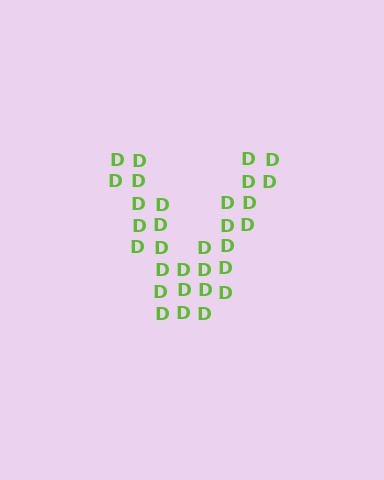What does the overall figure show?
The overall figure shows the letter V.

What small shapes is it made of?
It is made of small letter D's.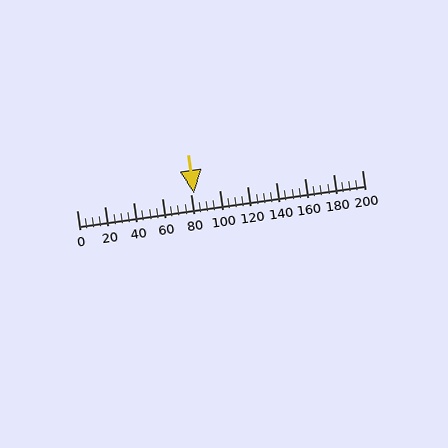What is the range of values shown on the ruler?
The ruler shows values from 0 to 200.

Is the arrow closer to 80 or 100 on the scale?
The arrow is closer to 80.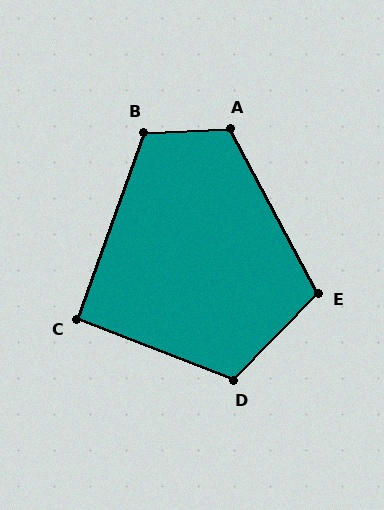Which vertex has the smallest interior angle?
C, at approximately 92 degrees.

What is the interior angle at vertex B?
Approximately 112 degrees (obtuse).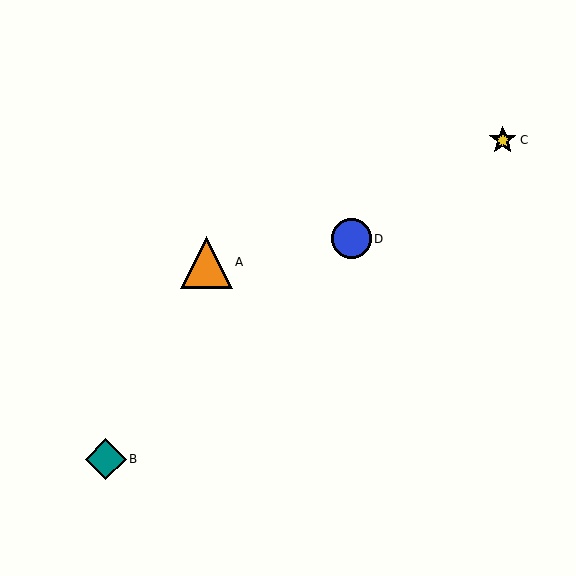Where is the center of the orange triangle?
The center of the orange triangle is at (206, 262).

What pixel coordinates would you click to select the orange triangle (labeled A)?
Click at (206, 262) to select the orange triangle A.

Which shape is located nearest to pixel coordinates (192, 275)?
The orange triangle (labeled A) at (206, 262) is nearest to that location.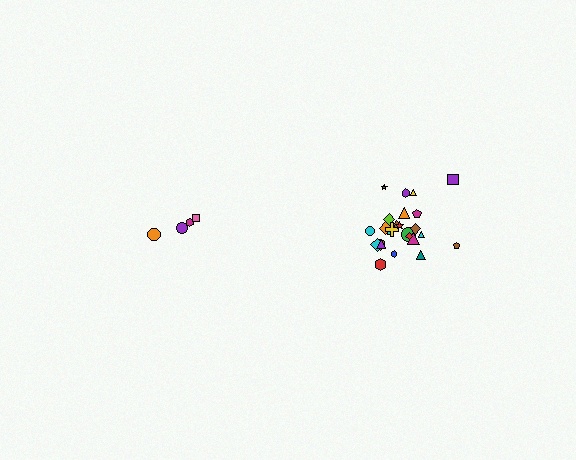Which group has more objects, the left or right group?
The right group.